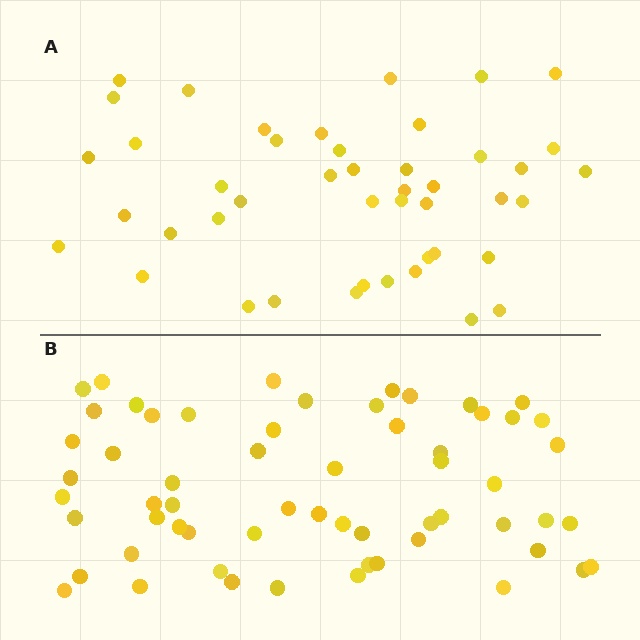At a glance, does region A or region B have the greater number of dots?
Region B (the bottom region) has more dots.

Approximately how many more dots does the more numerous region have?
Region B has approximately 15 more dots than region A.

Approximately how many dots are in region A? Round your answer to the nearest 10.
About 40 dots. (The exact count is 45, which rounds to 40.)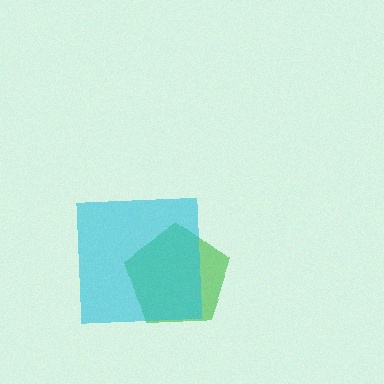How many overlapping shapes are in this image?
There are 2 overlapping shapes in the image.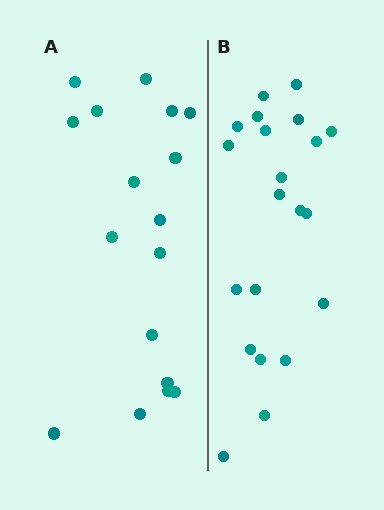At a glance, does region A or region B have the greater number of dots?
Region B (the right region) has more dots.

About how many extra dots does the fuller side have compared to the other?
Region B has about 4 more dots than region A.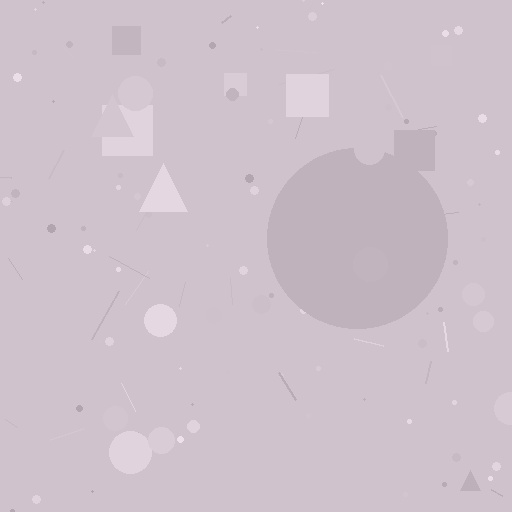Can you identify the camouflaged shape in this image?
The camouflaged shape is a circle.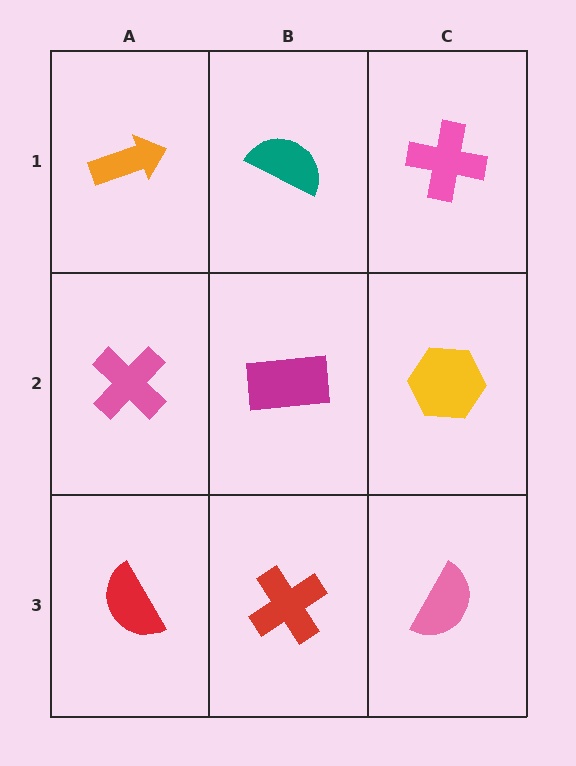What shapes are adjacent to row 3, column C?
A yellow hexagon (row 2, column C), a red cross (row 3, column B).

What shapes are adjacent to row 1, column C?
A yellow hexagon (row 2, column C), a teal semicircle (row 1, column B).